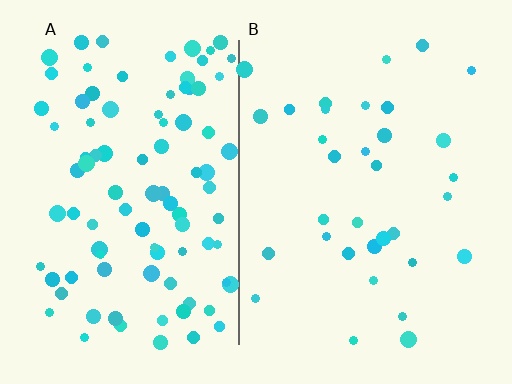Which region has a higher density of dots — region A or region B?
A (the left).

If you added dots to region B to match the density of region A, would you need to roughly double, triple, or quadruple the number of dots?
Approximately triple.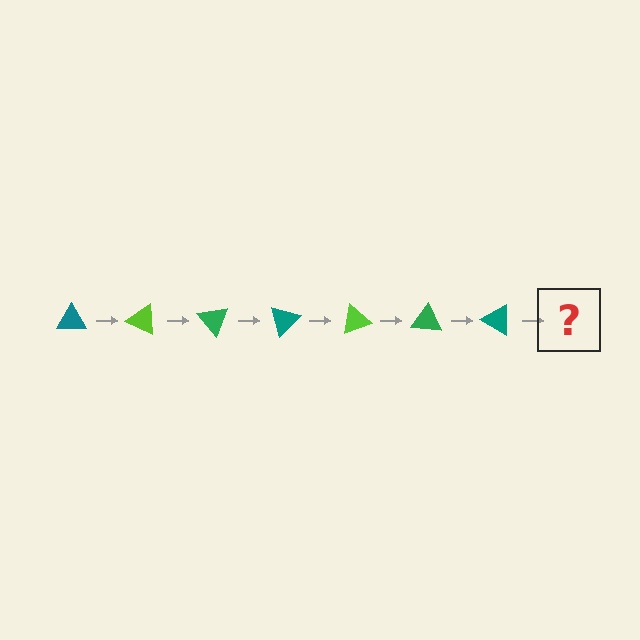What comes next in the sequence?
The next element should be a lime triangle, rotated 175 degrees from the start.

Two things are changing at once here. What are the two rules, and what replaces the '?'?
The two rules are that it rotates 25 degrees each step and the color cycles through teal, lime, and green. The '?' should be a lime triangle, rotated 175 degrees from the start.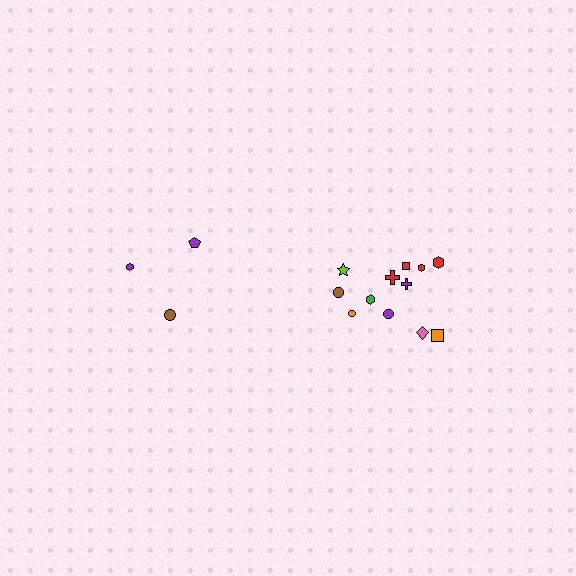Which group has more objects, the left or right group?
The right group.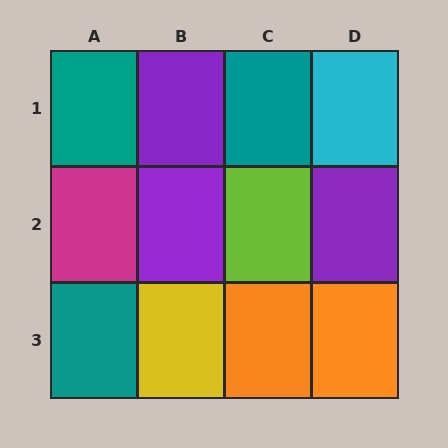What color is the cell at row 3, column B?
Yellow.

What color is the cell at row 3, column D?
Orange.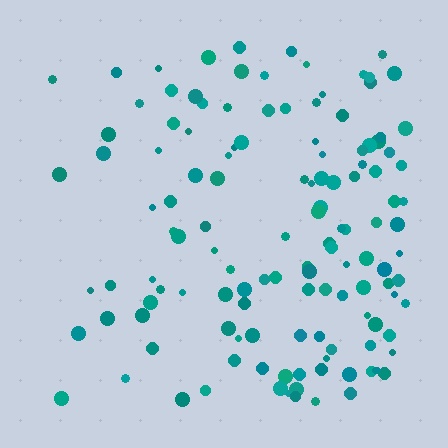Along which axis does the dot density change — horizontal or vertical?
Horizontal.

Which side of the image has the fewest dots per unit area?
The left.